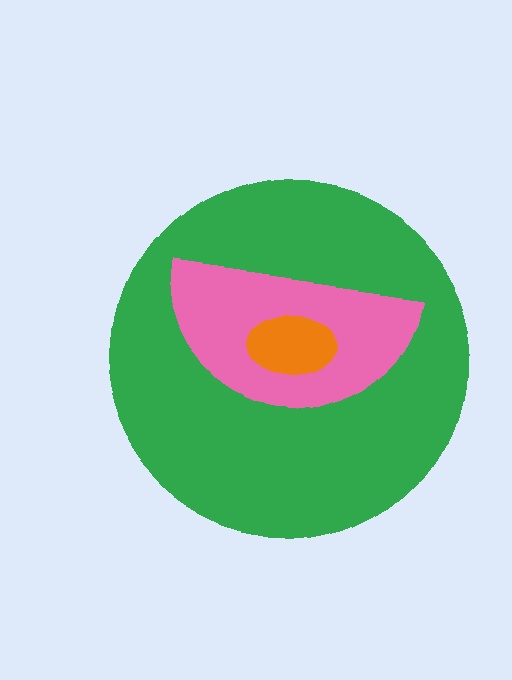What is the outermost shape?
The green circle.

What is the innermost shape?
The orange ellipse.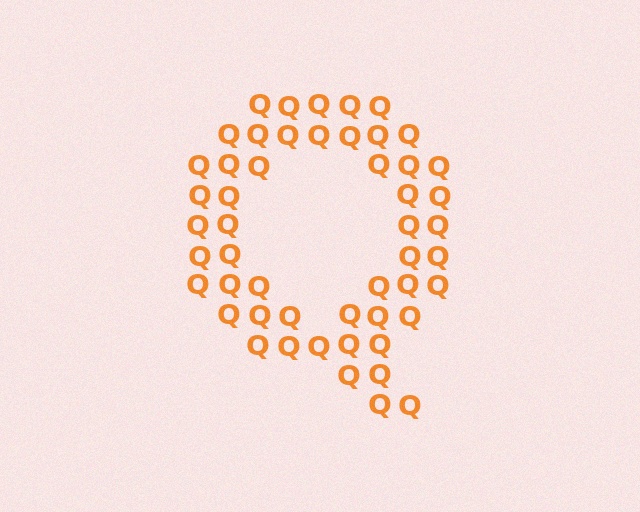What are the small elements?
The small elements are letter Q's.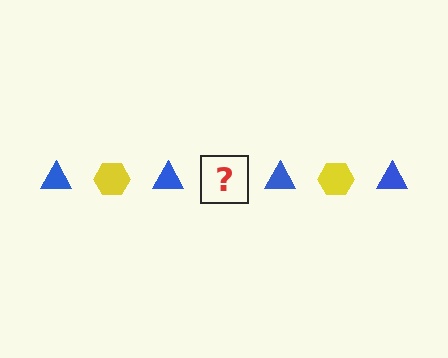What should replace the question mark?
The question mark should be replaced with a yellow hexagon.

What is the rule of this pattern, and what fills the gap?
The rule is that the pattern alternates between blue triangle and yellow hexagon. The gap should be filled with a yellow hexagon.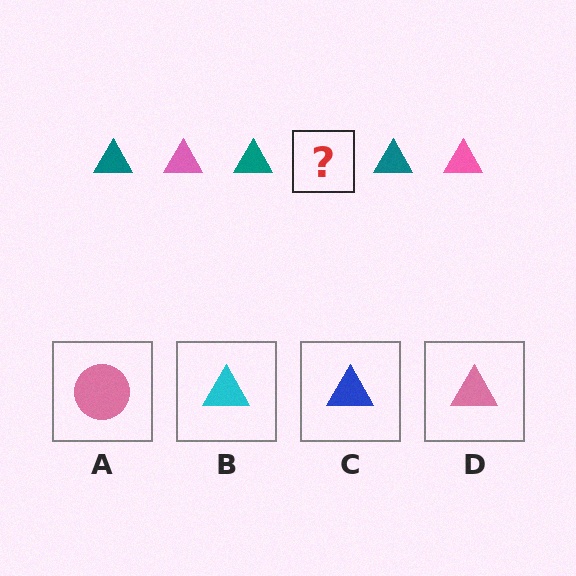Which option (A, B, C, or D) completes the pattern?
D.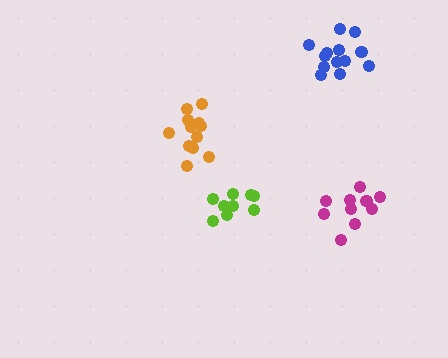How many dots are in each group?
Group 1: 13 dots, Group 2: 9 dots, Group 3: 12 dots, Group 4: 10 dots (44 total).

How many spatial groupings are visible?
There are 4 spatial groupings.